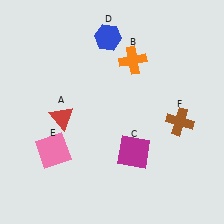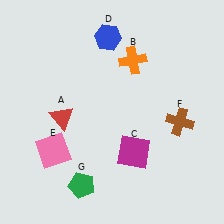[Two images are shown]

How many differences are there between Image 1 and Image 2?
There is 1 difference between the two images.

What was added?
A green pentagon (G) was added in Image 2.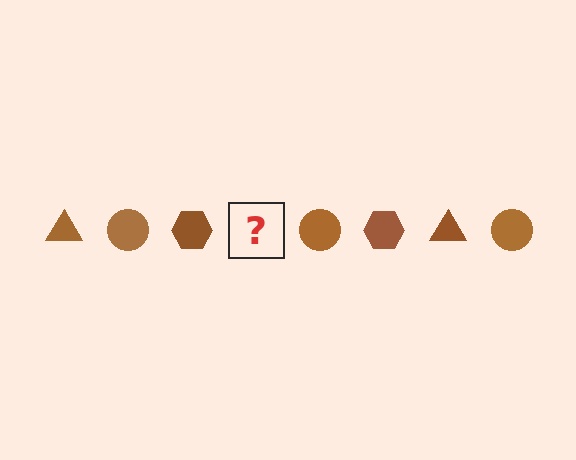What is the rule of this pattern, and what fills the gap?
The rule is that the pattern cycles through triangle, circle, hexagon shapes in brown. The gap should be filled with a brown triangle.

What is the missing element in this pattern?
The missing element is a brown triangle.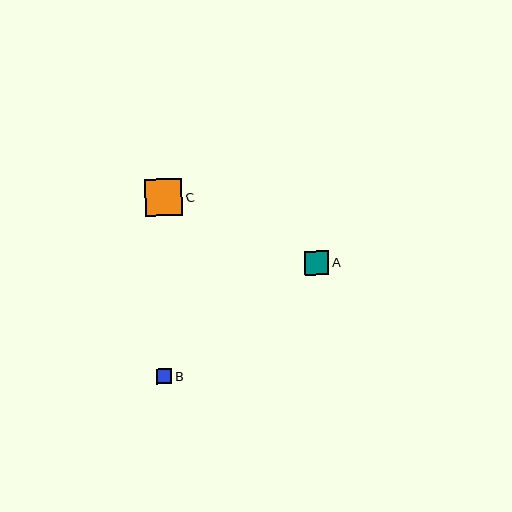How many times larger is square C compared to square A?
Square C is approximately 1.5 times the size of square A.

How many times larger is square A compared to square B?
Square A is approximately 1.6 times the size of square B.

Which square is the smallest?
Square B is the smallest with a size of approximately 15 pixels.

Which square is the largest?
Square C is the largest with a size of approximately 37 pixels.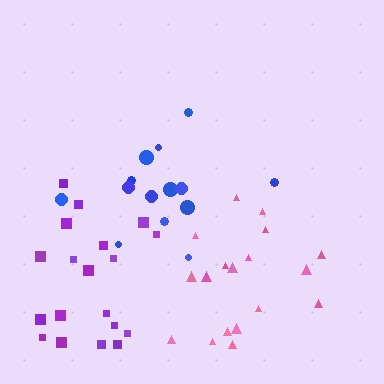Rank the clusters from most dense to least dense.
pink, purple, blue.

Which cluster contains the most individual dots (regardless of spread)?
Purple (20).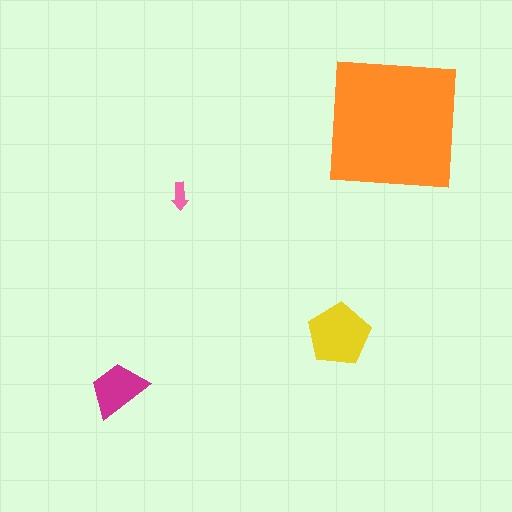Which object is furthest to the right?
The orange square is rightmost.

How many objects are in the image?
There are 4 objects in the image.